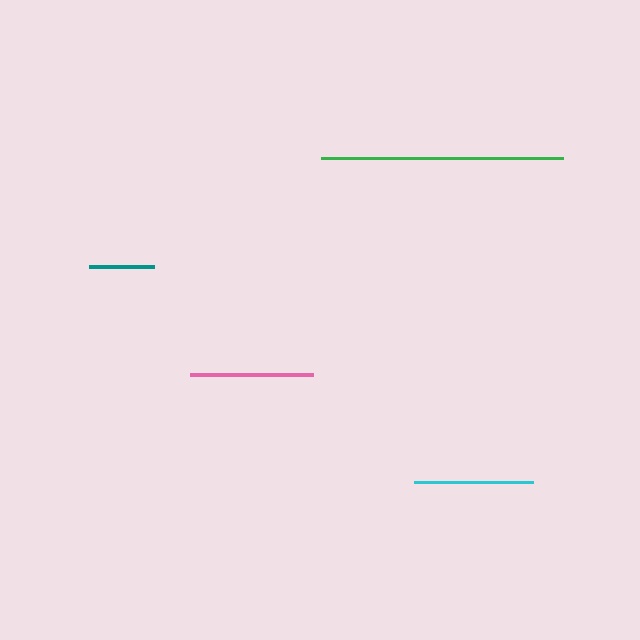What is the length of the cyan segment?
The cyan segment is approximately 118 pixels long.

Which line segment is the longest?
The green line is the longest at approximately 242 pixels.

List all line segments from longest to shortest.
From longest to shortest: green, pink, cyan, teal.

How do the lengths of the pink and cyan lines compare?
The pink and cyan lines are approximately the same length.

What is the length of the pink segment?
The pink segment is approximately 123 pixels long.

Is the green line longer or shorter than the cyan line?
The green line is longer than the cyan line.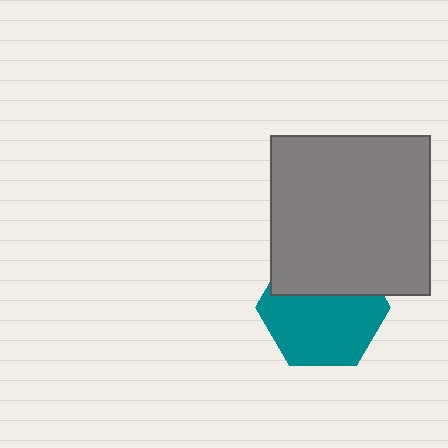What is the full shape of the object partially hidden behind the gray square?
The partially hidden object is a teal hexagon.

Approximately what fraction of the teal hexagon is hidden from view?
Roughly 37% of the teal hexagon is hidden behind the gray square.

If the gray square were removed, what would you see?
You would see the complete teal hexagon.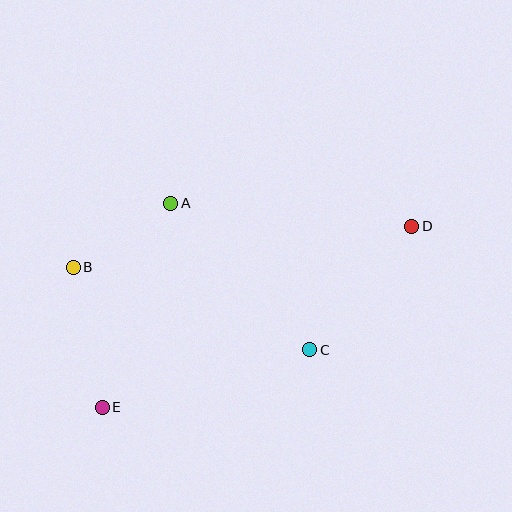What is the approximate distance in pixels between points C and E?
The distance between C and E is approximately 215 pixels.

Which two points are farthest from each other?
Points D and E are farthest from each other.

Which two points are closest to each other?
Points A and B are closest to each other.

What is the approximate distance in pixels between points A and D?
The distance between A and D is approximately 242 pixels.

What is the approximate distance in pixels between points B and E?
The distance between B and E is approximately 143 pixels.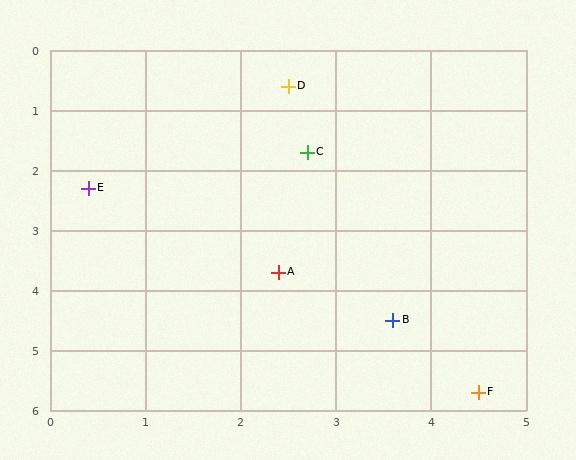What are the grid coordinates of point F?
Point F is at approximately (4.5, 5.7).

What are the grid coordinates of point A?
Point A is at approximately (2.4, 3.7).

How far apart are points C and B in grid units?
Points C and B are about 2.9 grid units apart.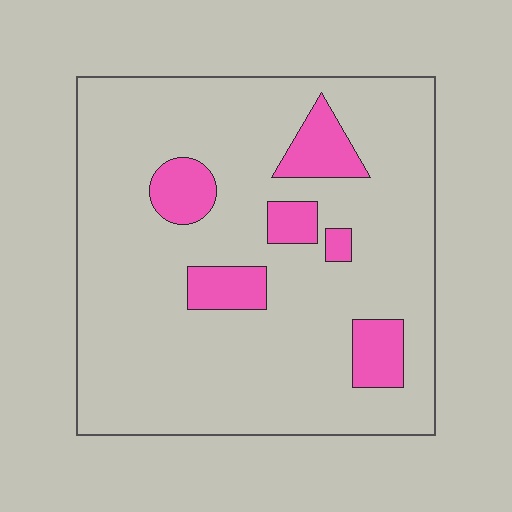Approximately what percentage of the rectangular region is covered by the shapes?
Approximately 15%.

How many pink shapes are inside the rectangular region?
6.